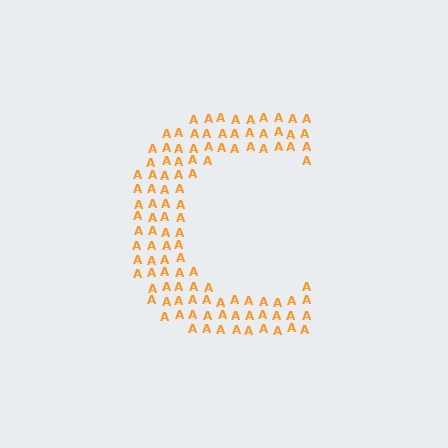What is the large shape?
The large shape is the letter C.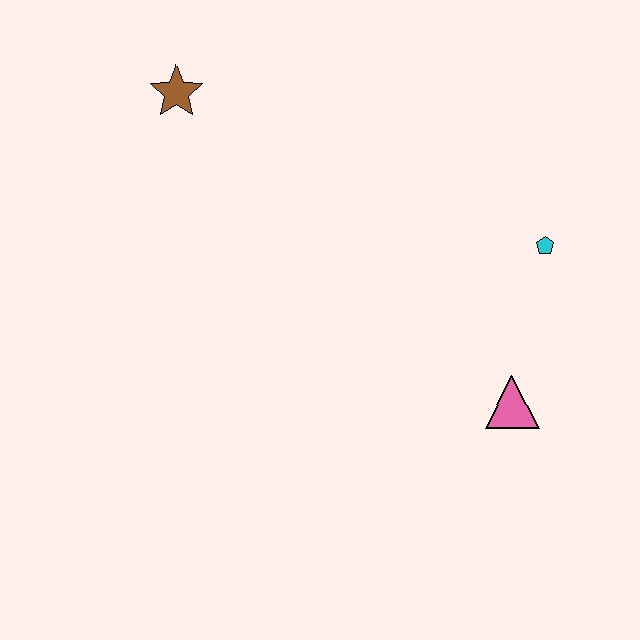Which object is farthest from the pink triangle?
The brown star is farthest from the pink triangle.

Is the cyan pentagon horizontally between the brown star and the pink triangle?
No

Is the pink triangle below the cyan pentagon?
Yes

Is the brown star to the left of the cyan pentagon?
Yes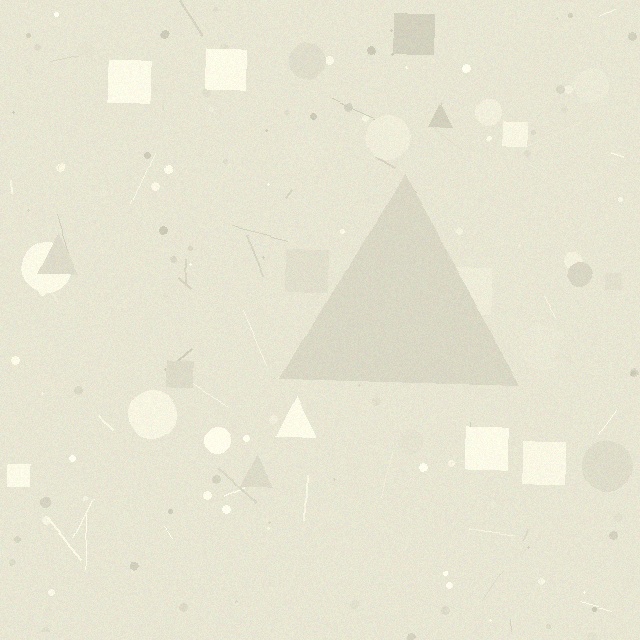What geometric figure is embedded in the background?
A triangle is embedded in the background.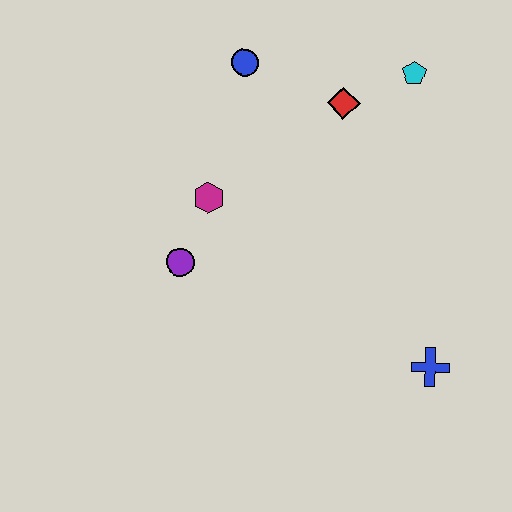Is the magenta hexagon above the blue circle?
No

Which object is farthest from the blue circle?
The blue cross is farthest from the blue circle.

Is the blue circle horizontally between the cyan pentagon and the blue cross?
No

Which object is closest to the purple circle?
The magenta hexagon is closest to the purple circle.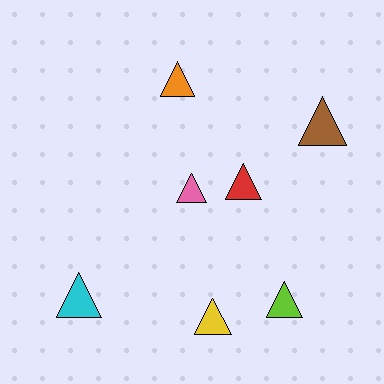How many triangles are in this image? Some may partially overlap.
There are 7 triangles.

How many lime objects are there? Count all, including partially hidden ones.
There is 1 lime object.